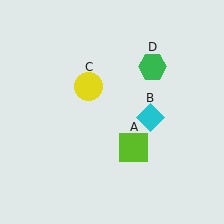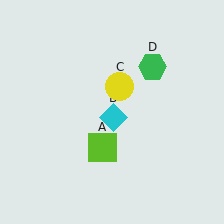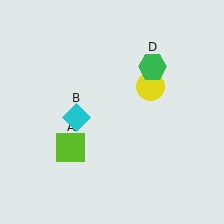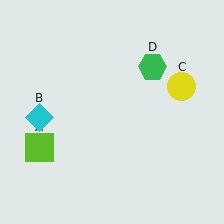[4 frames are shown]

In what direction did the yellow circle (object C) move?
The yellow circle (object C) moved right.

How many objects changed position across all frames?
3 objects changed position: lime square (object A), cyan diamond (object B), yellow circle (object C).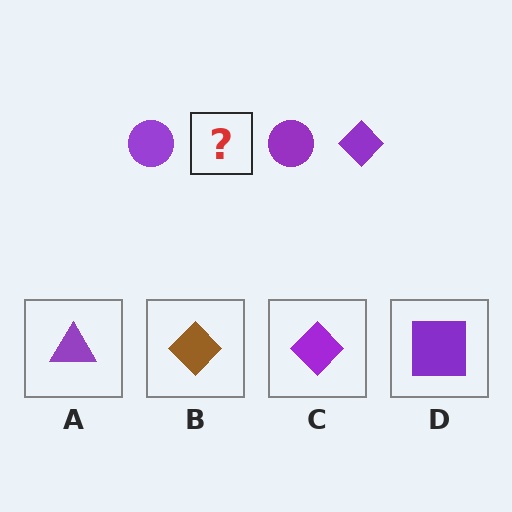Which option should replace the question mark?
Option C.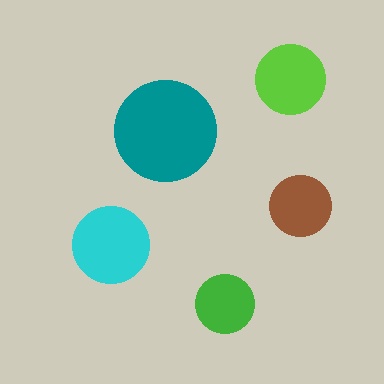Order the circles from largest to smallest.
the teal one, the cyan one, the lime one, the brown one, the green one.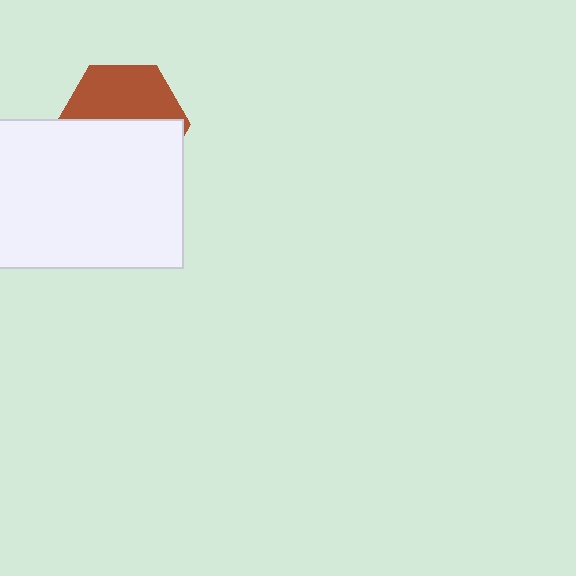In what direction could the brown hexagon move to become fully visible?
The brown hexagon could move up. That would shift it out from behind the white rectangle entirely.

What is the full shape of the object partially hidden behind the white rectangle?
The partially hidden object is a brown hexagon.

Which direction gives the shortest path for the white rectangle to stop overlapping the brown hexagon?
Moving down gives the shortest separation.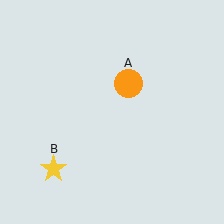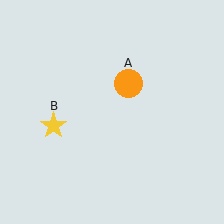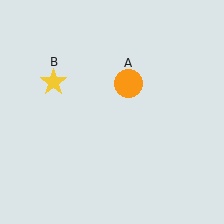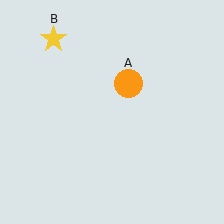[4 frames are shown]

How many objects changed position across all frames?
1 object changed position: yellow star (object B).